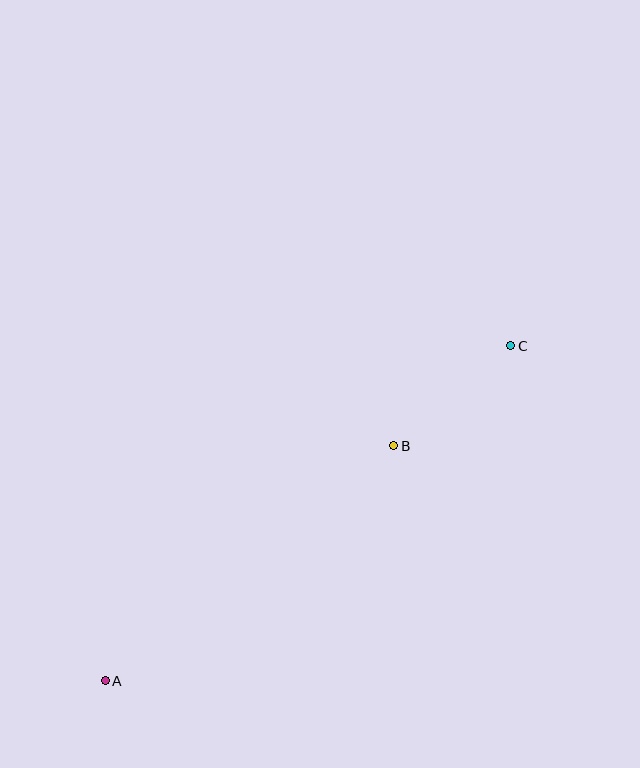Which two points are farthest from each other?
Points A and C are farthest from each other.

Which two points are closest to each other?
Points B and C are closest to each other.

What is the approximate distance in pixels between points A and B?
The distance between A and B is approximately 372 pixels.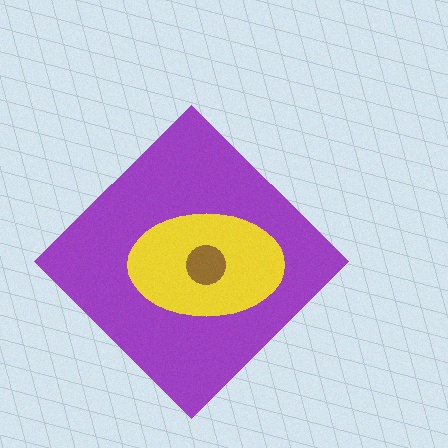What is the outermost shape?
The purple diamond.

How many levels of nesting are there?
3.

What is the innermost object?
The brown circle.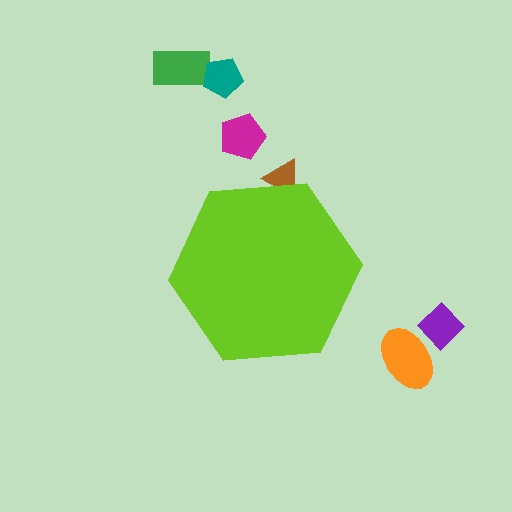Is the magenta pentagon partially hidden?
No, the magenta pentagon is fully visible.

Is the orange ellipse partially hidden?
No, the orange ellipse is fully visible.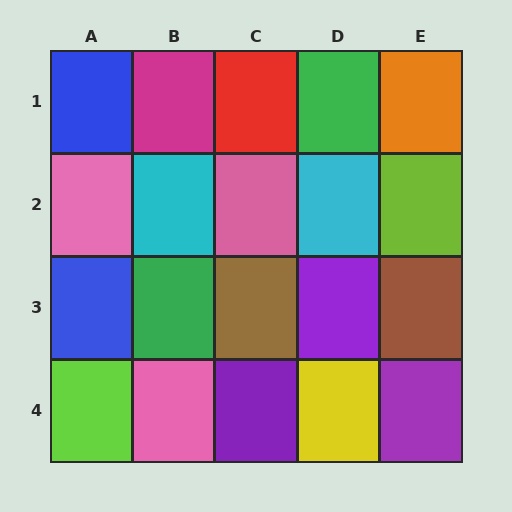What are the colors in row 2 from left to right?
Pink, cyan, pink, cyan, lime.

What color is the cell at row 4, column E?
Purple.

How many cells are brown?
2 cells are brown.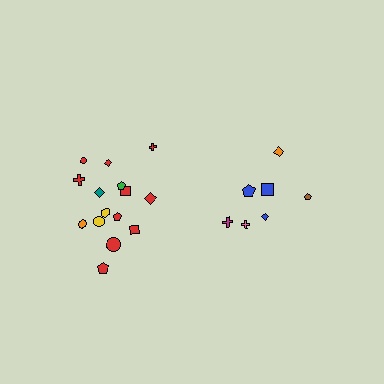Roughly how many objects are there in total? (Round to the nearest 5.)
Roughly 20 objects in total.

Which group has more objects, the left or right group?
The left group.